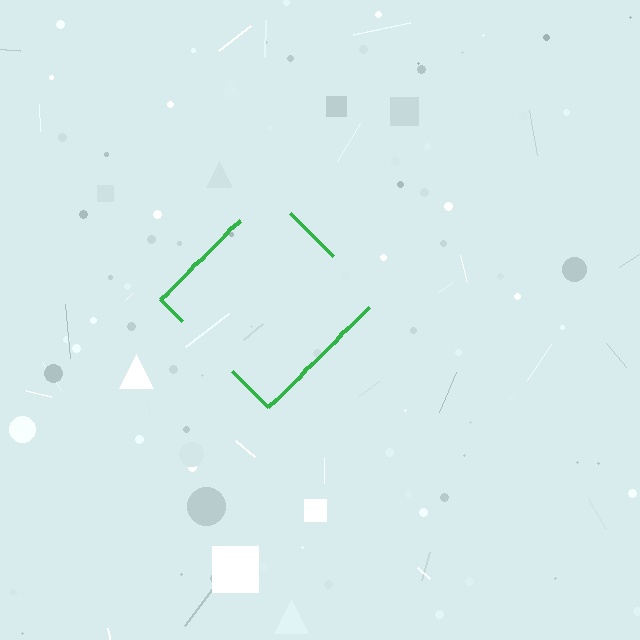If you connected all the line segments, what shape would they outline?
They would outline a diamond.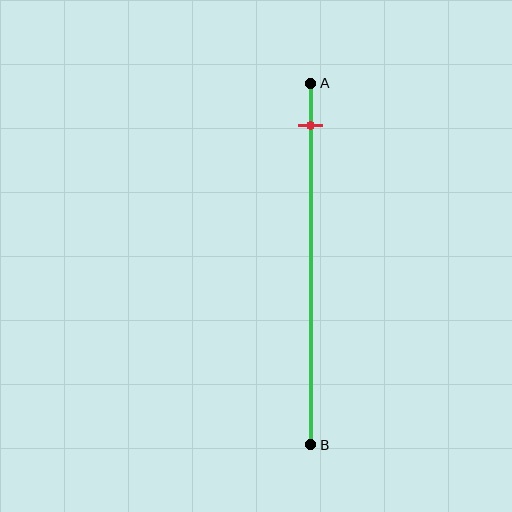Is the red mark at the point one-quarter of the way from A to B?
No, the mark is at about 10% from A, not at the 25% one-quarter point.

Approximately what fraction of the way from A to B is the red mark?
The red mark is approximately 10% of the way from A to B.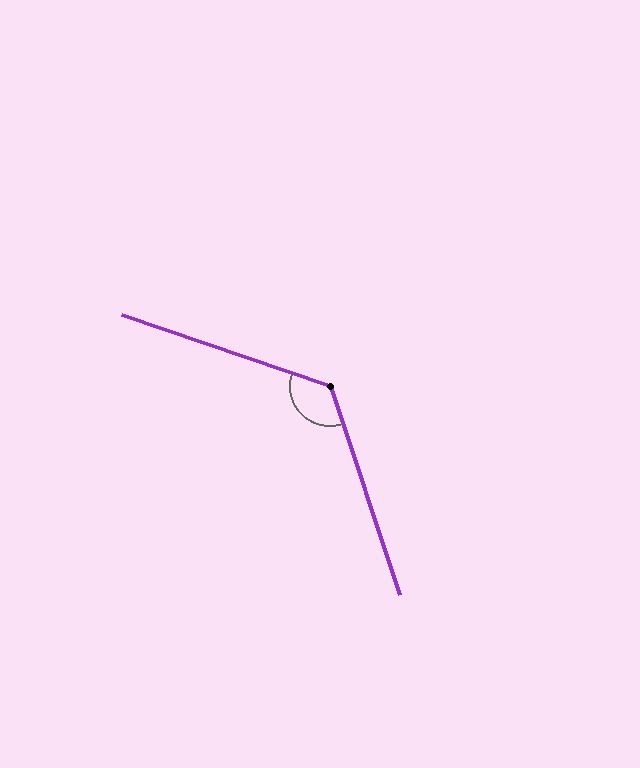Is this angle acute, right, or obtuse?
It is obtuse.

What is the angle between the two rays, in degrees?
Approximately 127 degrees.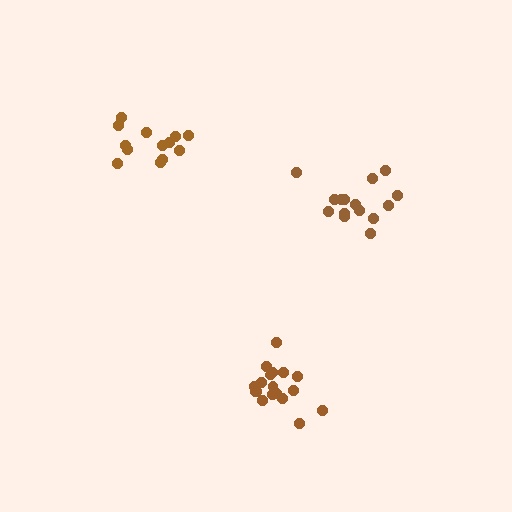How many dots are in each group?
Group 1: 15 dots, Group 2: 18 dots, Group 3: 13 dots (46 total).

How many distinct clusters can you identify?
There are 3 distinct clusters.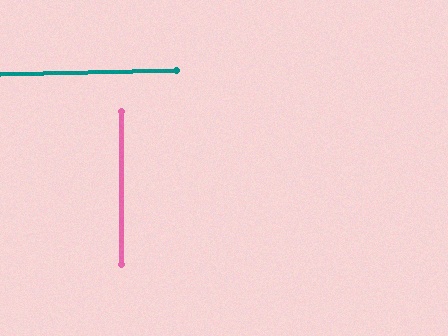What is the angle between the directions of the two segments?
Approximately 88 degrees.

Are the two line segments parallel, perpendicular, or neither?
Perpendicular — they meet at approximately 88°.